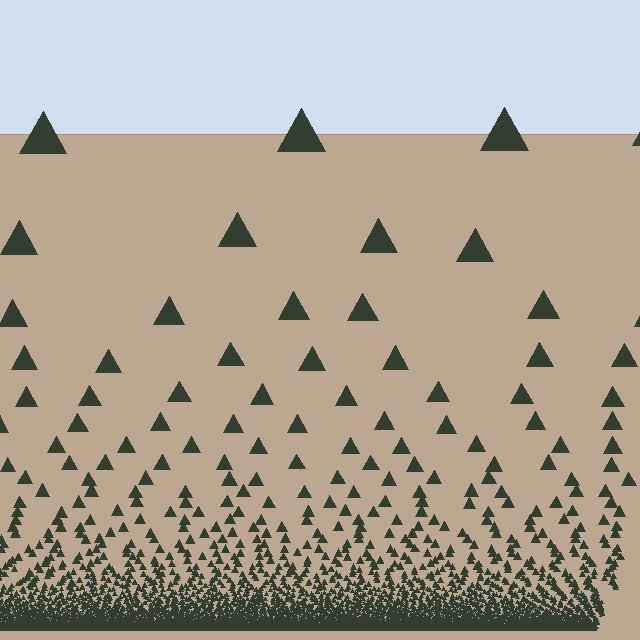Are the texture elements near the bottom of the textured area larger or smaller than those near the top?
Smaller. The gradient is inverted — elements near the bottom are smaller and denser.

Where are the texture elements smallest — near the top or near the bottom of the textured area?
Near the bottom.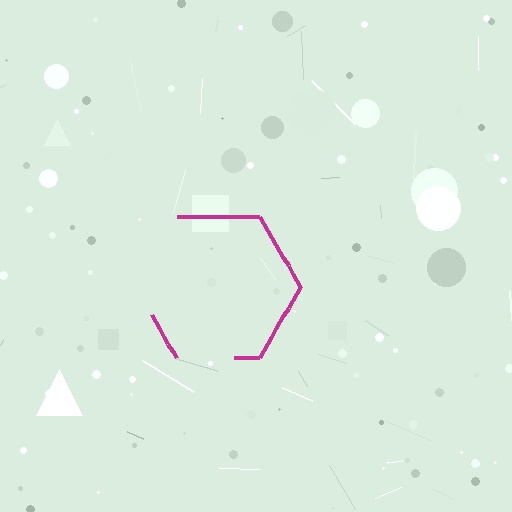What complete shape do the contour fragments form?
The contour fragments form a hexagon.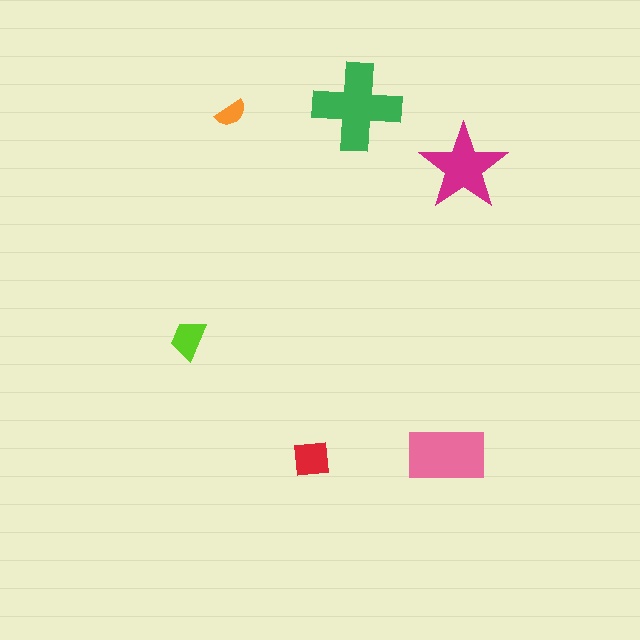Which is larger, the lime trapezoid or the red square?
The red square.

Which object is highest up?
The green cross is topmost.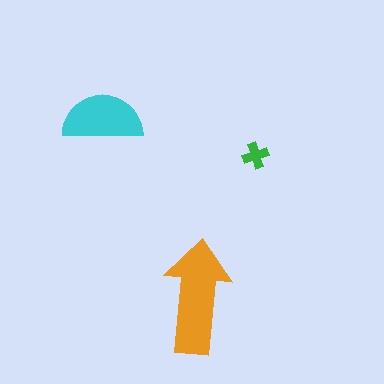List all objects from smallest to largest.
The green cross, the cyan semicircle, the orange arrow.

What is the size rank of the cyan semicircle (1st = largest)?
2nd.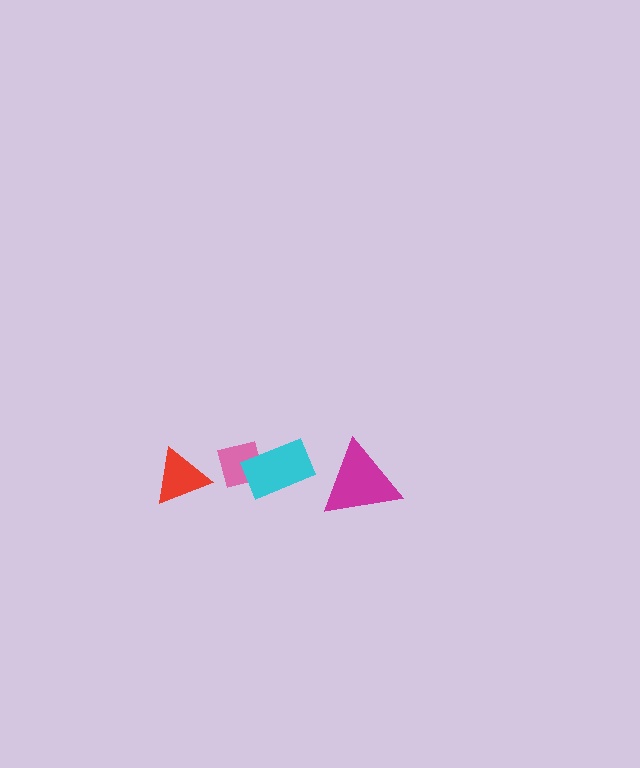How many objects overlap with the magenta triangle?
0 objects overlap with the magenta triangle.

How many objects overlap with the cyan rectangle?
1 object overlaps with the cyan rectangle.